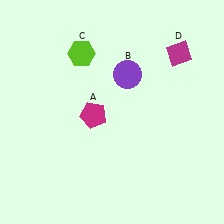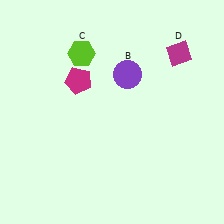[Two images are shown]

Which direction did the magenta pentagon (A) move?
The magenta pentagon (A) moved up.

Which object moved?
The magenta pentagon (A) moved up.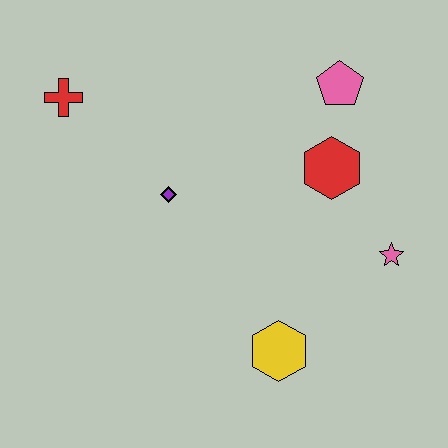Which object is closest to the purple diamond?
The red cross is closest to the purple diamond.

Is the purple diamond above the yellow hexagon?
Yes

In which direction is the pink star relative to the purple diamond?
The pink star is to the right of the purple diamond.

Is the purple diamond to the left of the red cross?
No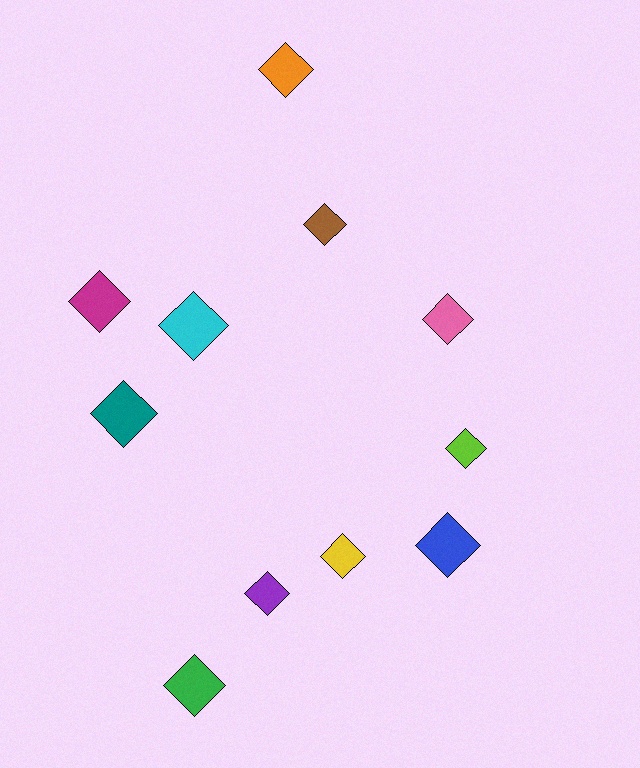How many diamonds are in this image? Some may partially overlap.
There are 11 diamonds.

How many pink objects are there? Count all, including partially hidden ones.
There is 1 pink object.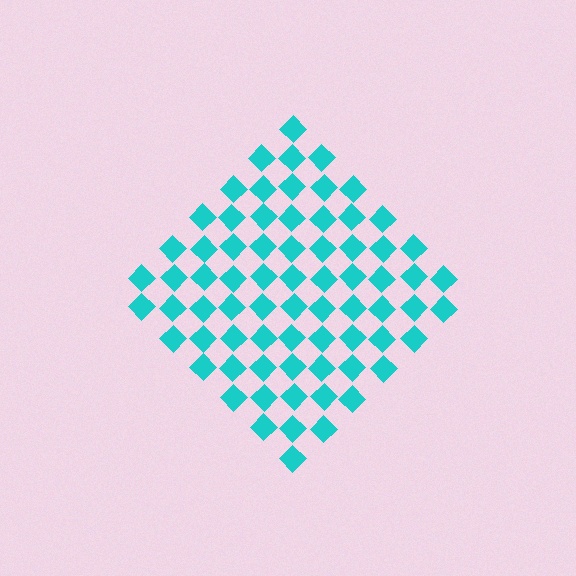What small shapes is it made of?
It is made of small diamonds.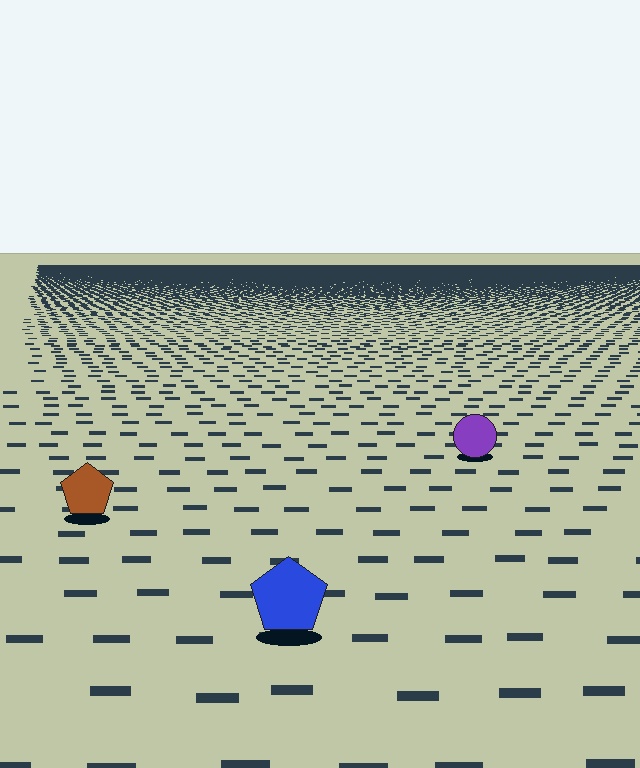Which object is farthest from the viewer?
The purple circle is farthest from the viewer. It appears smaller and the ground texture around it is denser.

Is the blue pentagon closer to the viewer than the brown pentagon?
Yes. The blue pentagon is closer — you can tell from the texture gradient: the ground texture is coarser near it.